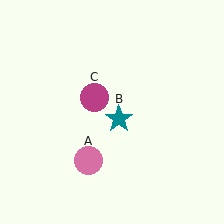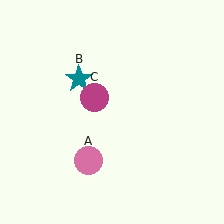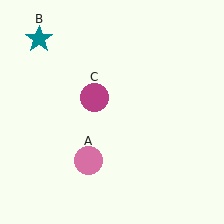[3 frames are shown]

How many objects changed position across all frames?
1 object changed position: teal star (object B).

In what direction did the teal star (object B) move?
The teal star (object B) moved up and to the left.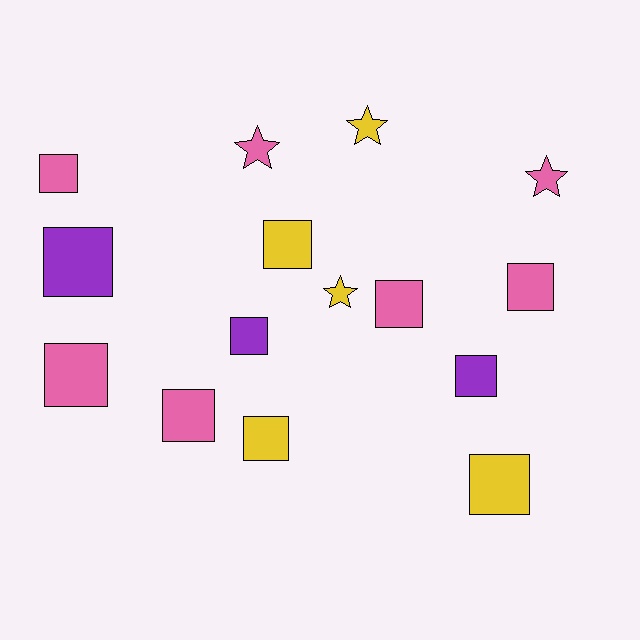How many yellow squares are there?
There are 3 yellow squares.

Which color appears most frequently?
Pink, with 7 objects.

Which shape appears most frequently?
Square, with 11 objects.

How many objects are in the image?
There are 15 objects.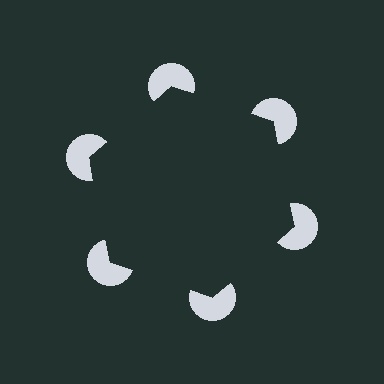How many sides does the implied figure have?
6 sides.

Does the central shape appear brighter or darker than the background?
It typically appears slightly darker than the background, even though no actual brightness change is drawn.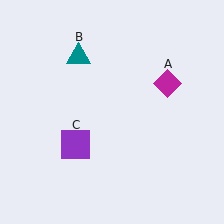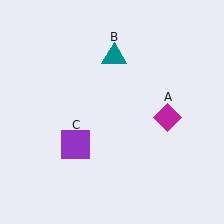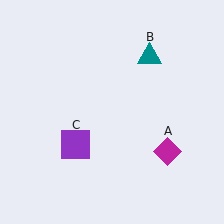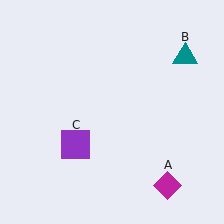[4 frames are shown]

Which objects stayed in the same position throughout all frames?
Purple square (object C) remained stationary.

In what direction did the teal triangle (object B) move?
The teal triangle (object B) moved right.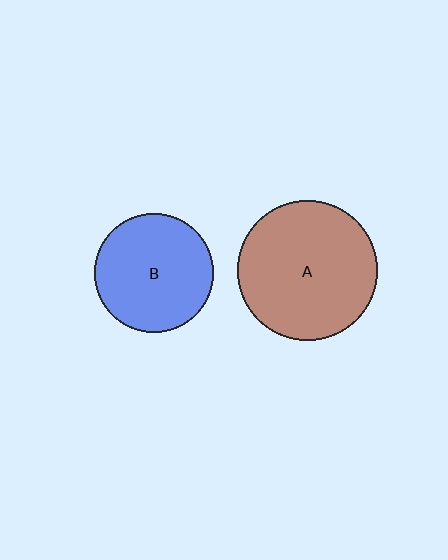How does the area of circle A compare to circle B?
Approximately 1.4 times.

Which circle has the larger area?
Circle A (brown).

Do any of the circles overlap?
No, none of the circles overlap.